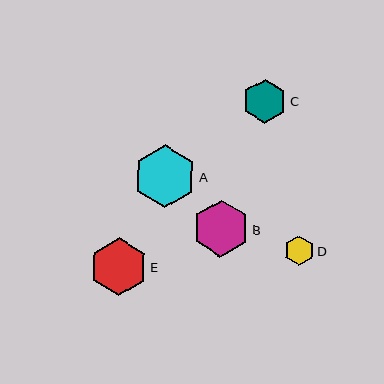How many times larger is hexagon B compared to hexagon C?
Hexagon B is approximately 1.3 times the size of hexagon C.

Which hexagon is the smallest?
Hexagon D is the smallest with a size of approximately 29 pixels.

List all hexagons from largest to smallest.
From largest to smallest: A, E, B, C, D.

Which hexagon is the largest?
Hexagon A is the largest with a size of approximately 62 pixels.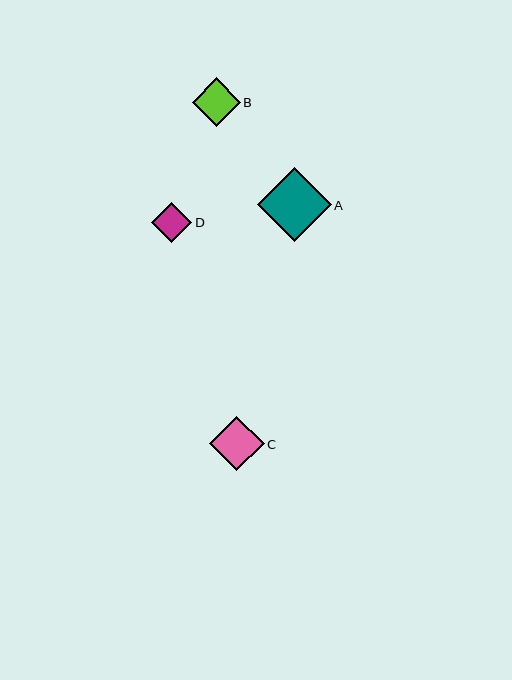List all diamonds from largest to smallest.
From largest to smallest: A, C, B, D.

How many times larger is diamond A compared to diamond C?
Diamond A is approximately 1.3 times the size of diamond C.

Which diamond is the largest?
Diamond A is the largest with a size of approximately 74 pixels.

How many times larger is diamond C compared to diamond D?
Diamond C is approximately 1.3 times the size of diamond D.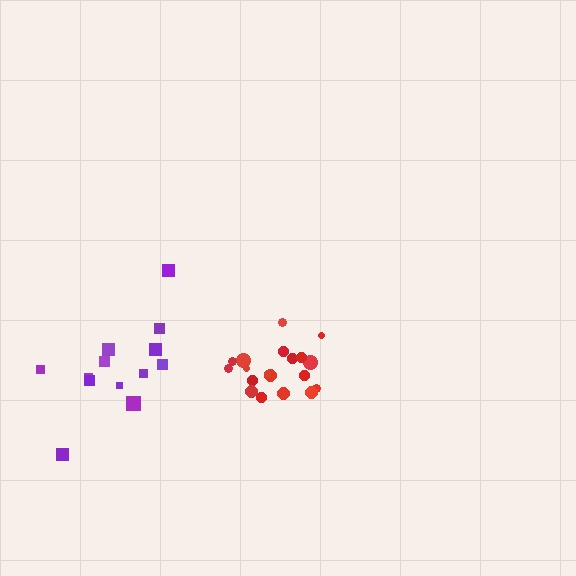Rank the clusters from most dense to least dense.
red, purple.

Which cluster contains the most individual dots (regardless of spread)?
Red (19).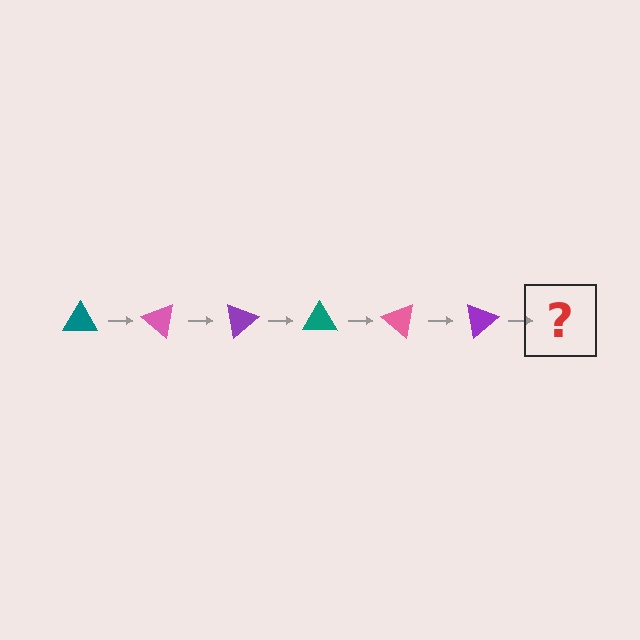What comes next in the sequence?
The next element should be a teal triangle, rotated 240 degrees from the start.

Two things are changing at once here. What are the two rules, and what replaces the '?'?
The two rules are that it rotates 40 degrees each step and the color cycles through teal, pink, and purple. The '?' should be a teal triangle, rotated 240 degrees from the start.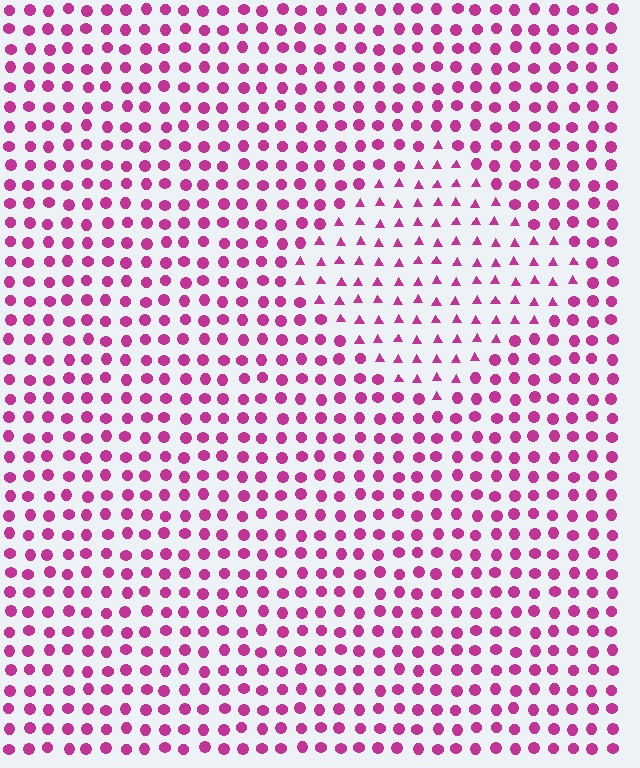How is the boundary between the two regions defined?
The boundary is defined by a change in element shape: triangles inside vs. circles outside. All elements share the same color and spacing.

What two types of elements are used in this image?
The image uses triangles inside the diamond region and circles outside it.